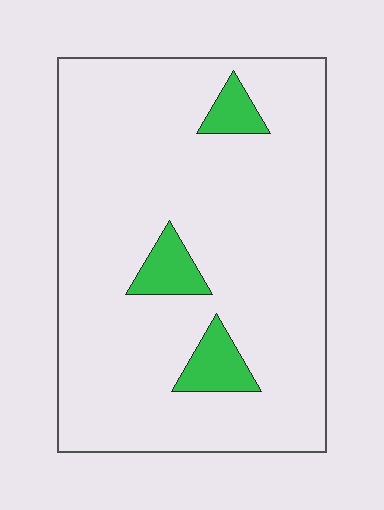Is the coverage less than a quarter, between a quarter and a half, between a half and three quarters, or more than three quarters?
Less than a quarter.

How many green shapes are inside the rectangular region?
3.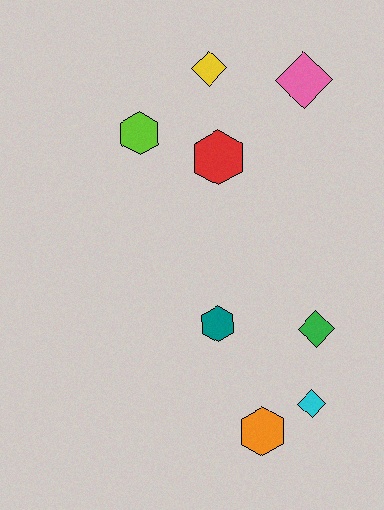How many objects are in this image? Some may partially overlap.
There are 8 objects.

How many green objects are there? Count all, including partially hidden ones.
There is 1 green object.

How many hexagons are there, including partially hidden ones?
There are 4 hexagons.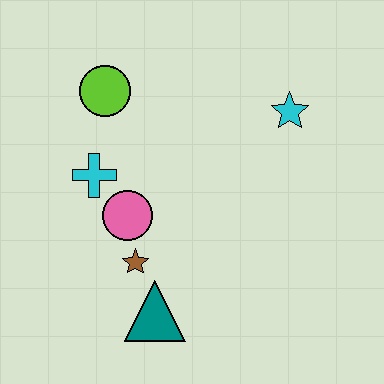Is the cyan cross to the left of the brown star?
Yes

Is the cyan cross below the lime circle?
Yes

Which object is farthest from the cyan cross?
The cyan star is farthest from the cyan cross.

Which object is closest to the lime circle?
The cyan cross is closest to the lime circle.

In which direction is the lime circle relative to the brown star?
The lime circle is above the brown star.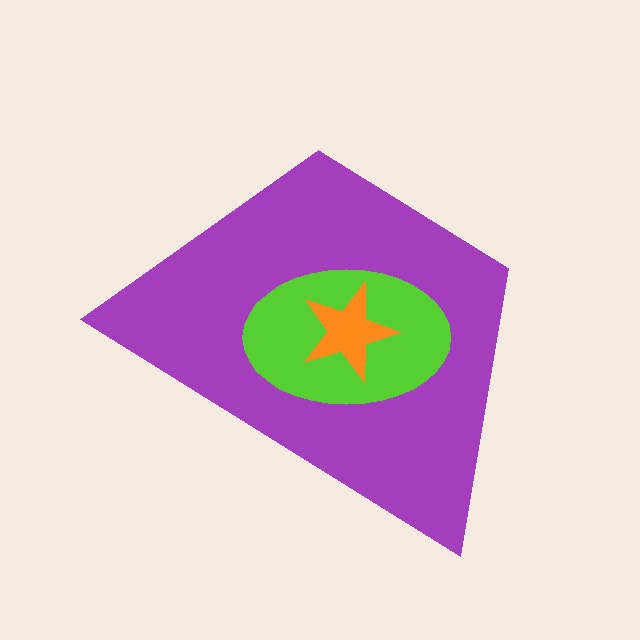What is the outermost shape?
The purple trapezoid.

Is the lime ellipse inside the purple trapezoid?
Yes.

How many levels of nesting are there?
3.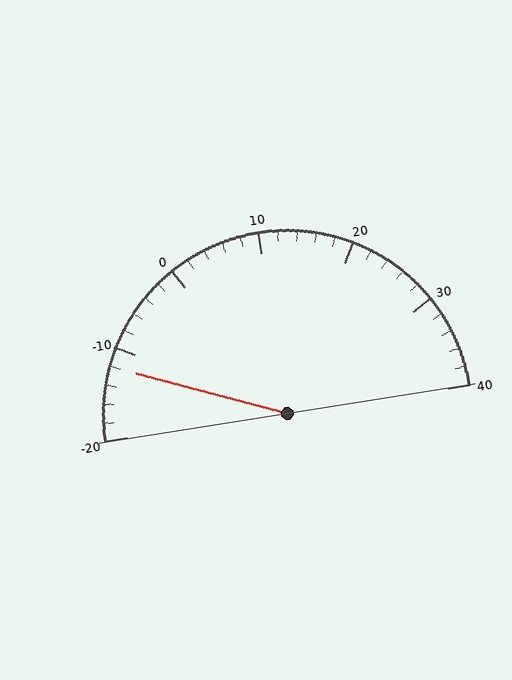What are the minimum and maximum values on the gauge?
The gauge ranges from -20 to 40.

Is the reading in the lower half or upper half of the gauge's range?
The reading is in the lower half of the range (-20 to 40).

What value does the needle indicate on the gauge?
The needle indicates approximately -12.